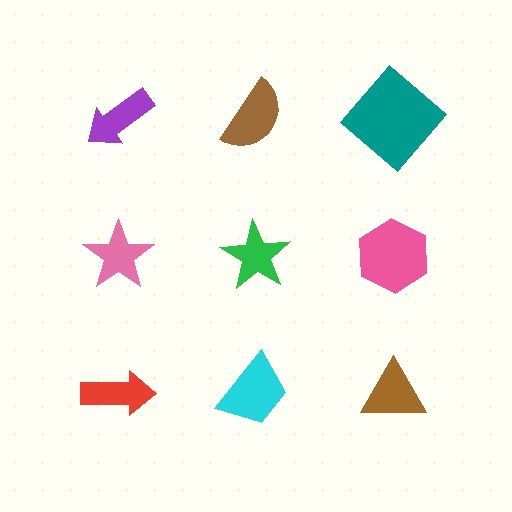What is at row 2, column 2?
A green star.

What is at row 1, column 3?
A teal diamond.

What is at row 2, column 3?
A pink hexagon.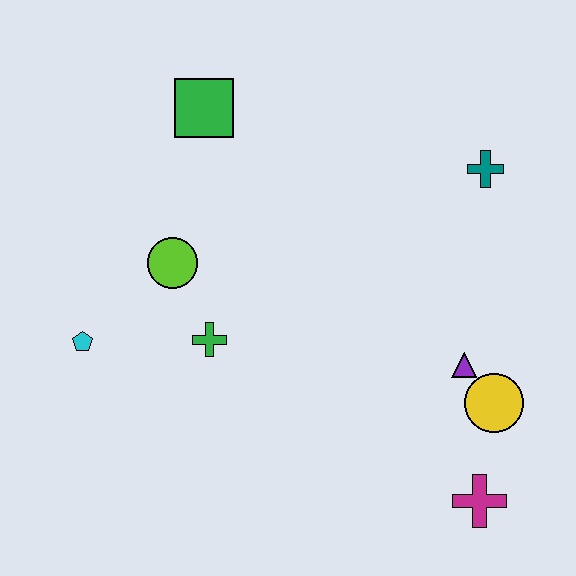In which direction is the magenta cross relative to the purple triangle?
The magenta cross is below the purple triangle.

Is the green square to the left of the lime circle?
No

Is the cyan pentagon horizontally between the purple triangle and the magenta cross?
No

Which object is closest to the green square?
The lime circle is closest to the green square.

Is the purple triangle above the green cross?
No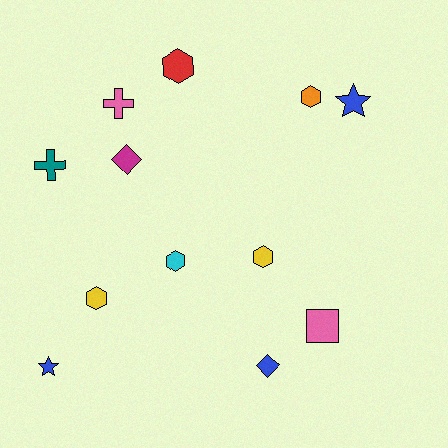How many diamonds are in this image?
There are 2 diamonds.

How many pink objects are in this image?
There are 2 pink objects.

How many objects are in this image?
There are 12 objects.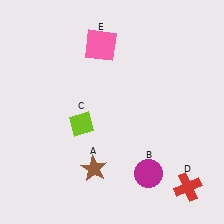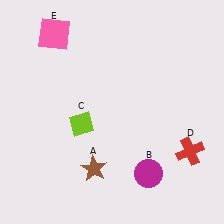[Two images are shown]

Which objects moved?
The objects that moved are: the red cross (D), the pink square (E).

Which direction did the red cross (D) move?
The red cross (D) moved up.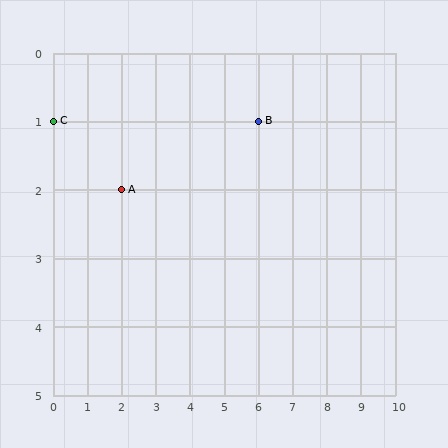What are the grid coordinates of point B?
Point B is at grid coordinates (6, 1).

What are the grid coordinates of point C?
Point C is at grid coordinates (0, 1).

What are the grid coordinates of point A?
Point A is at grid coordinates (2, 2).